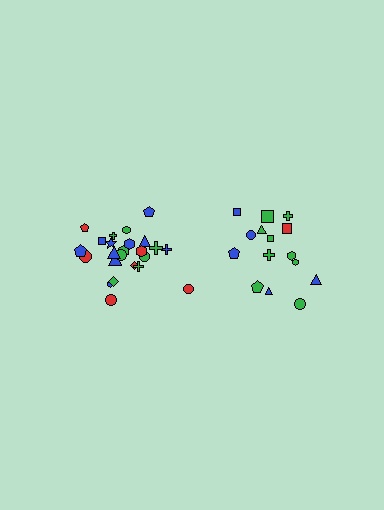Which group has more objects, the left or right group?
The left group.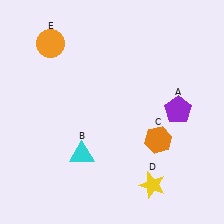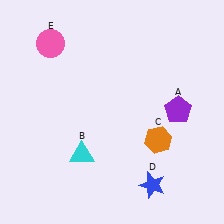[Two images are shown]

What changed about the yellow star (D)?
In Image 1, D is yellow. In Image 2, it changed to blue.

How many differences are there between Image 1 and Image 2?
There are 2 differences between the two images.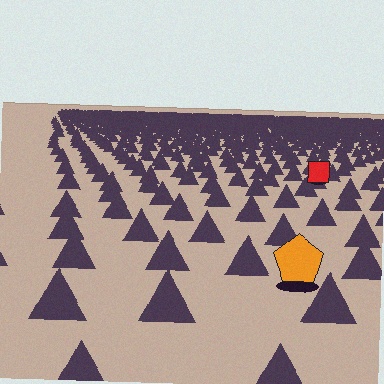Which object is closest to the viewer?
The orange pentagon is closest. The texture marks near it are larger and more spread out.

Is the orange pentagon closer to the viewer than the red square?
Yes. The orange pentagon is closer — you can tell from the texture gradient: the ground texture is coarser near it.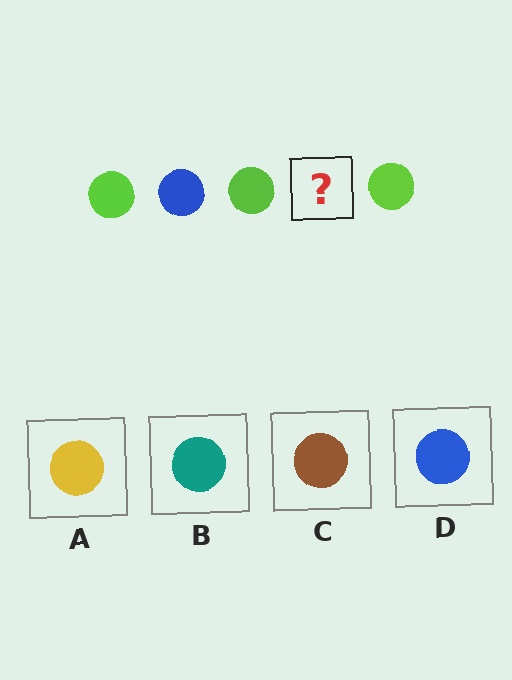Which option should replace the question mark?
Option D.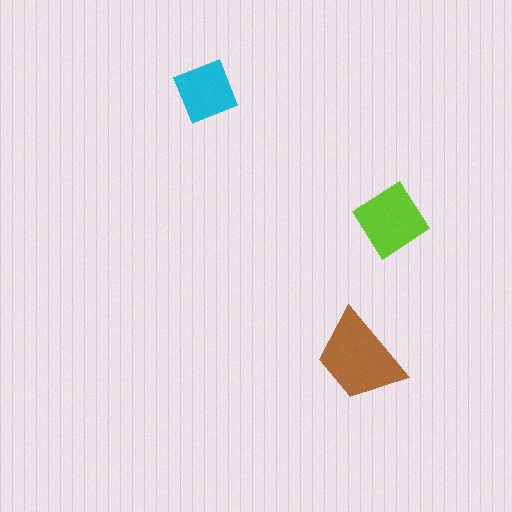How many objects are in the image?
There are 3 objects in the image.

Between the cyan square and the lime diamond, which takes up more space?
The lime diamond.